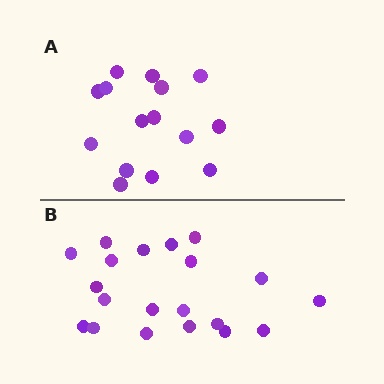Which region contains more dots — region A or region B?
Region B (the bottom region) has more dots.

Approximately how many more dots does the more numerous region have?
Region B has about 5 more dots than region A.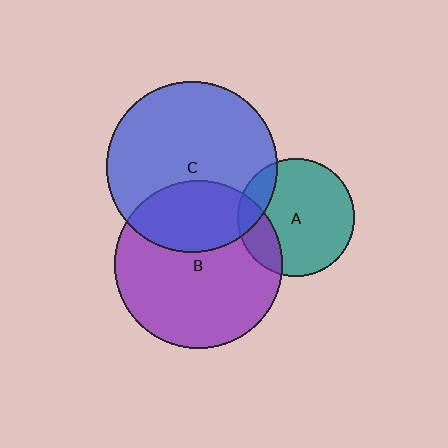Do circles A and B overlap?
Yes.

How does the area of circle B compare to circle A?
Approximately 2.0 times.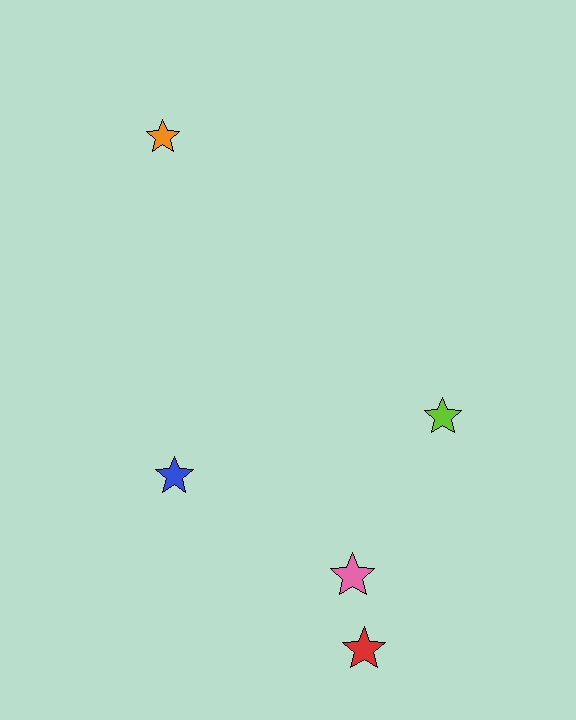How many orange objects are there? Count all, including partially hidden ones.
There is 1 orange object.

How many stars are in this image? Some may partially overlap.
There are 5 stars.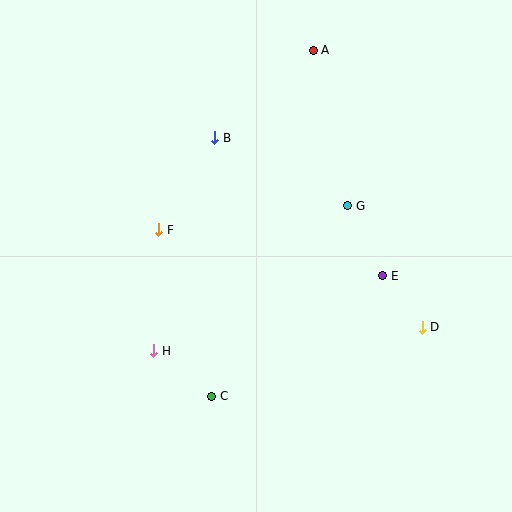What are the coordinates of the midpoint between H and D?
The midpoint between H and D is at (288, 339).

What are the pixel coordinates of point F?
Point F is at (159, 230).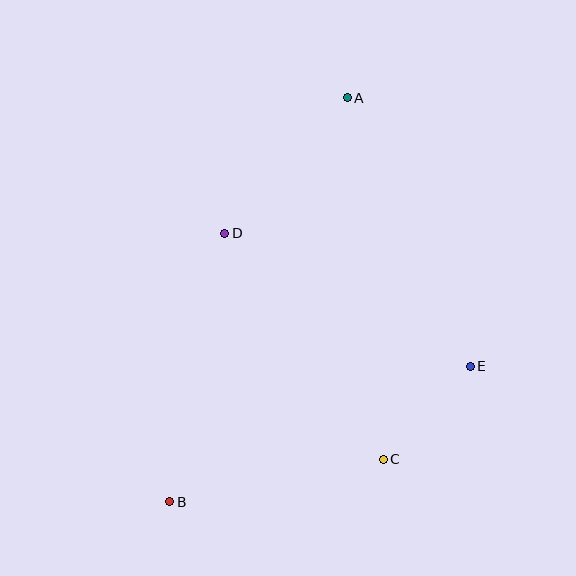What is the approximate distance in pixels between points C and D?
The distance between C and D is approximately 276 pixels.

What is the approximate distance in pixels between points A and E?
The distance between A and E is approximately 295 pixels.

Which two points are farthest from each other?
Points A and B are farthest from each other.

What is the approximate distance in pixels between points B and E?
The distance between B and E is approximately 329 pixels.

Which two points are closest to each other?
Points C and E are closest to each other.